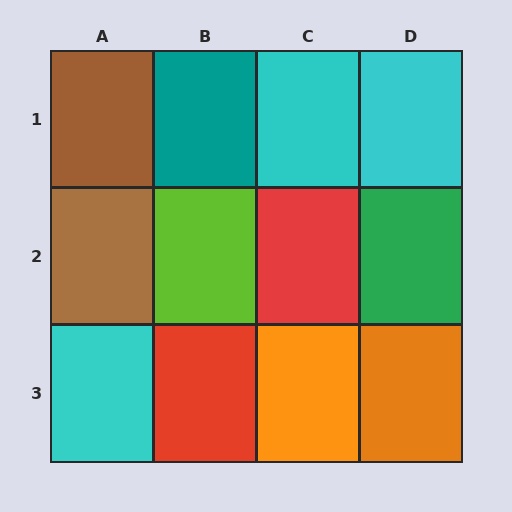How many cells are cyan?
3 cells are cyan.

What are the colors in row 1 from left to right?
Brown, teal, cyan, cyan.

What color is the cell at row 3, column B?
Red.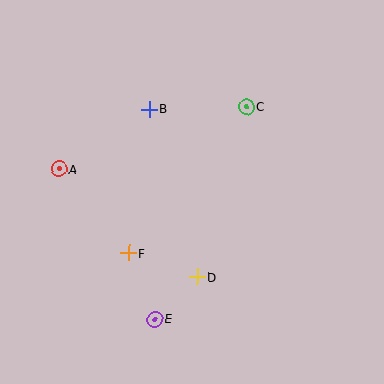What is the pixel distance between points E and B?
The distance between E and B is 210 pixels.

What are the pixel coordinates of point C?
Point C is at (247, 107).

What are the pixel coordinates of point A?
Point A is at (59, 169).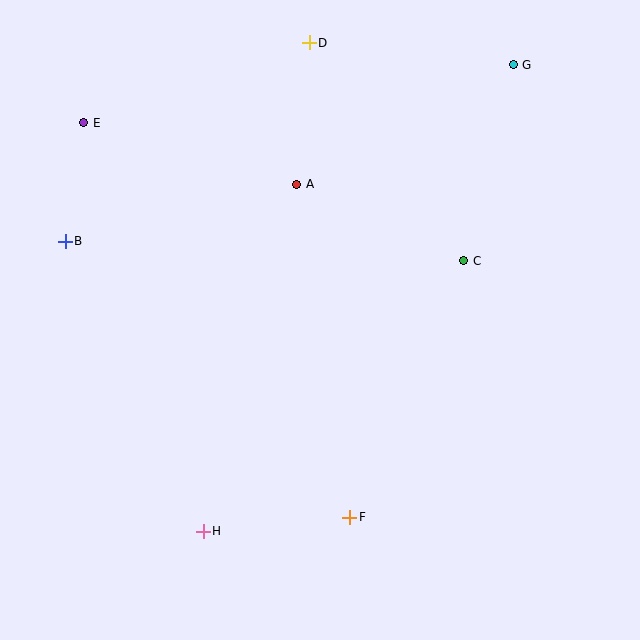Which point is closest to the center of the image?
Point A at (297, 184) is closest to the center.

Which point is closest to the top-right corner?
Point G is closest to the top-right corner.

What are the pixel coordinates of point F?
Point F is at (350, 517).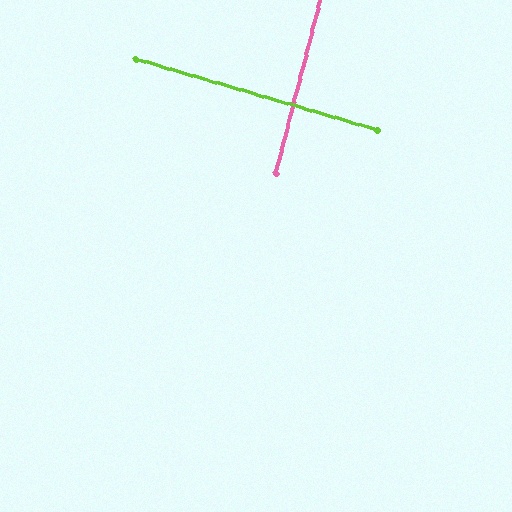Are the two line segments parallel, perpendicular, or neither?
Perpendicular — they meet at approximately 88°.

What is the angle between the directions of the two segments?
Approximately 88 degrees.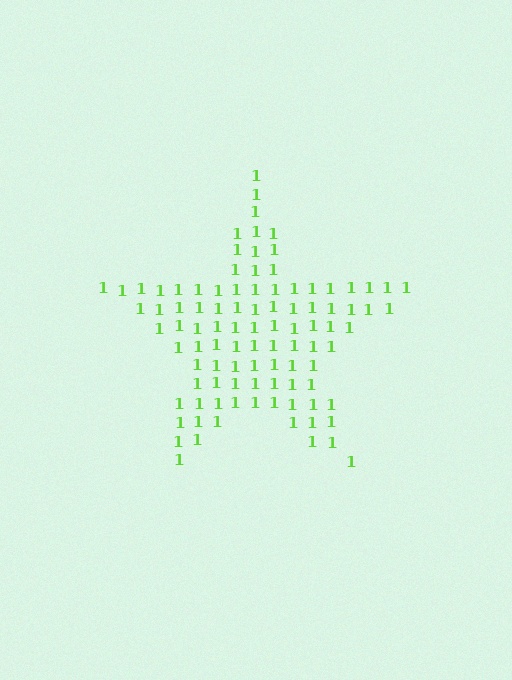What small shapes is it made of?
It is made of small digit 1's.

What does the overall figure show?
The overall figure shows a star.